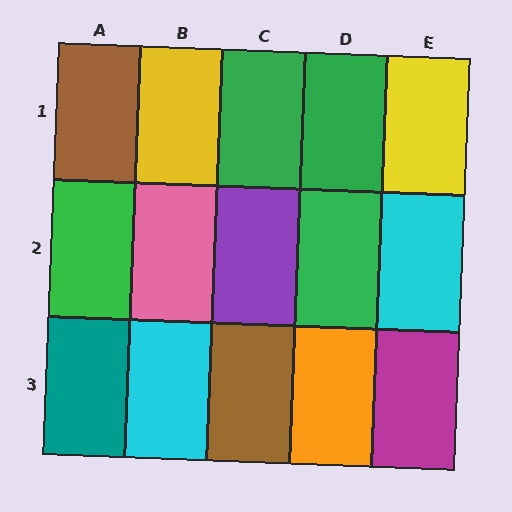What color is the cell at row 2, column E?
Cyan.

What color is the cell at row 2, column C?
Purple.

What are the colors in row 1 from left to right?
Brown, yellow, green, green, yellow.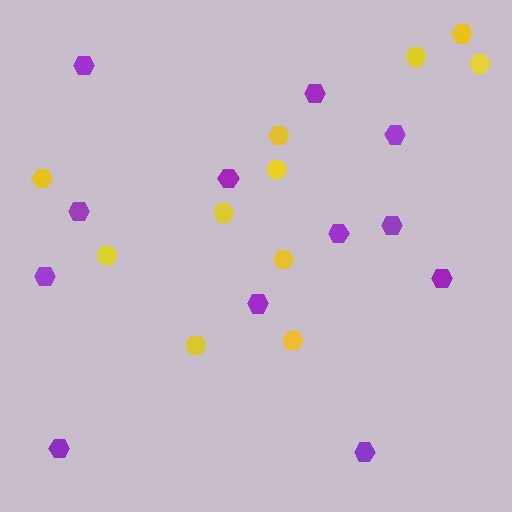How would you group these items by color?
There are 2 groups: one group of purple hexagons (12) and one group of yellow hexagons (11).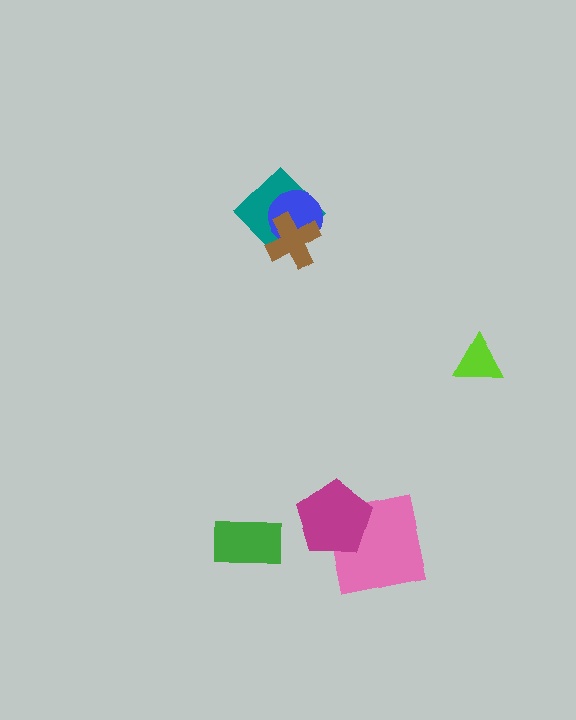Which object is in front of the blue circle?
The brown cross is in front of the blue circle.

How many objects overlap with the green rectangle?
0 objects overlap with the green rectangle.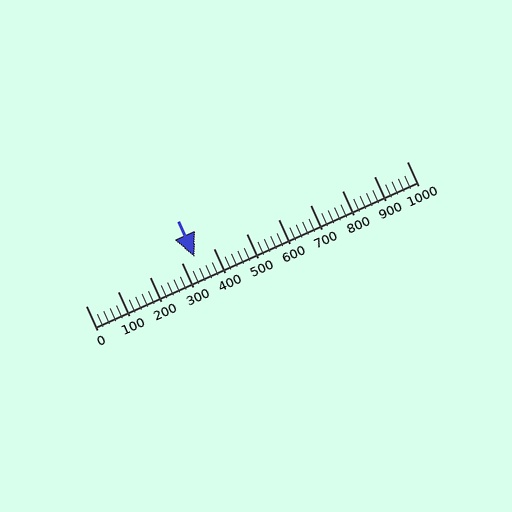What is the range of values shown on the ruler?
The ruler shows values from 0 to 1000.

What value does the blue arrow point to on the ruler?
The blue arrow points to approximately 340.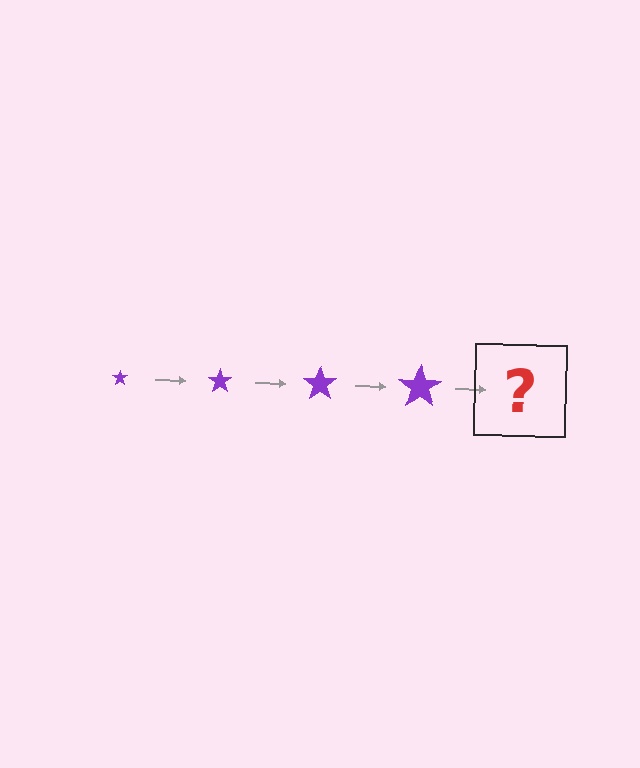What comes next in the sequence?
The next element should be a purple star, larger than the previous one.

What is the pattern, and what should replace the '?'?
The pattern is that the star gets progressively larger each step. The '?' should be a purple star, larger than the previous one.